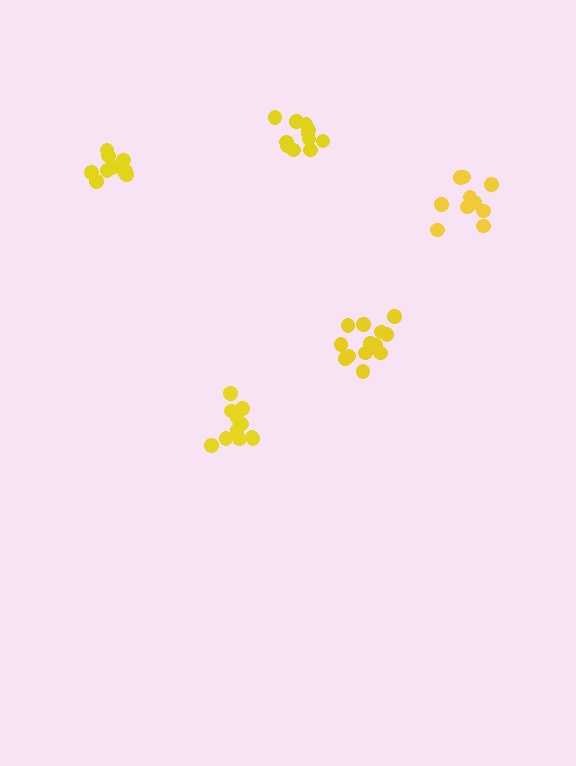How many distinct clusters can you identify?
There are 5 distinct clusters.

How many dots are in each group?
Group 1: 11 dots, Group 2: 11 dots, Group 3: 10 dots, Group 4: 14 dots, Group 5: 12 dots (58 total).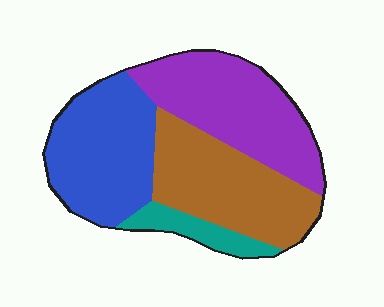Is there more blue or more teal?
Blue.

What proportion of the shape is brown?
Brown takes up between a sixth and a third of the shape.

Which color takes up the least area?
Teal, at roughly 10%.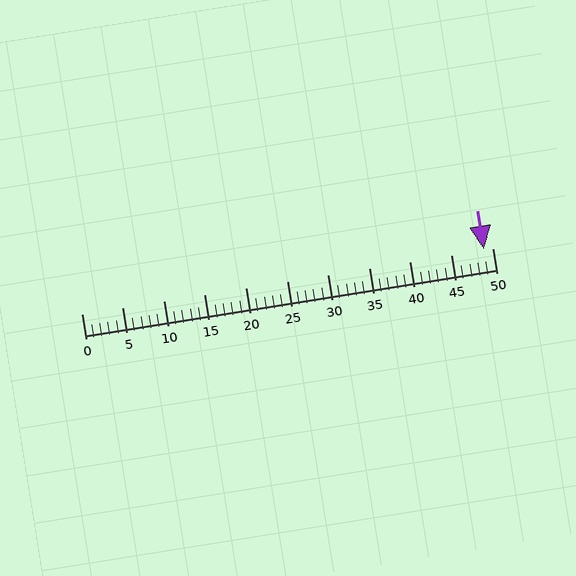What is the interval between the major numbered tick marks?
The major tick marks are spaced 5 units apart.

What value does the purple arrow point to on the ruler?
The purple arrow points to approximately 49.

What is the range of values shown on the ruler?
The ruler shows values from 0 to 50.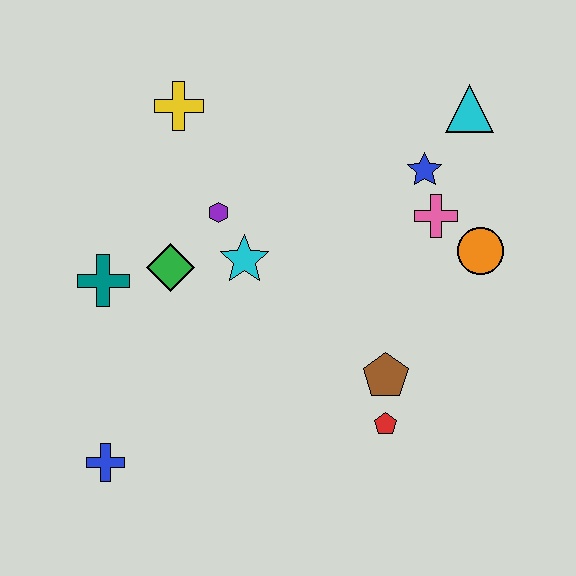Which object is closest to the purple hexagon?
The cyan star is closest to the purple hexagon.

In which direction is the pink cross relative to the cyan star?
The pink cross is to the right of the cyan star.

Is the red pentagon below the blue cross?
No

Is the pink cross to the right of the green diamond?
Yes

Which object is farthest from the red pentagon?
The yellow cross is farthest from the red pentagon.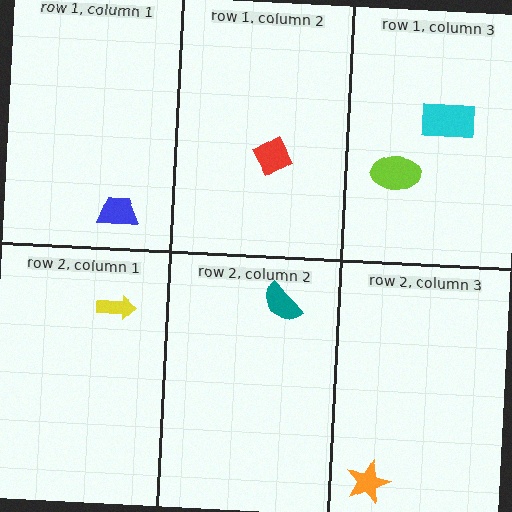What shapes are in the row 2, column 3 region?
The orange star.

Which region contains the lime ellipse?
The row 1, column 3 region.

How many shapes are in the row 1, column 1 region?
1.